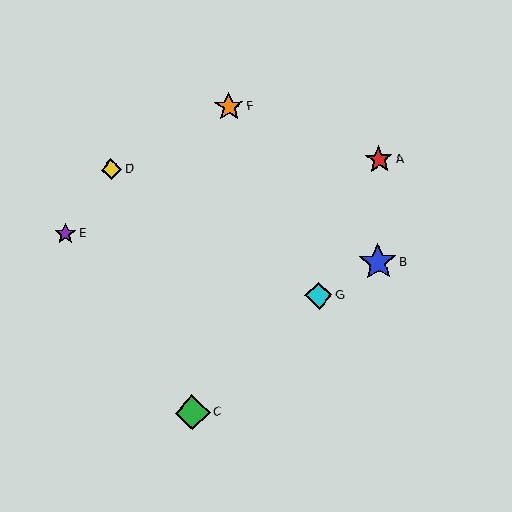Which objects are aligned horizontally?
Objects A, D are aligned horizontally.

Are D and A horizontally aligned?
Yes, both are at y≈169.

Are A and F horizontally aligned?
No, A is at y≈160 and F is at y≈107.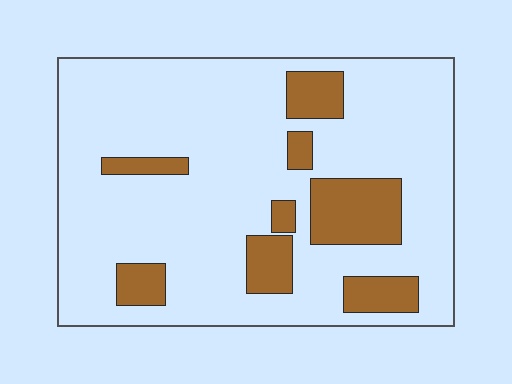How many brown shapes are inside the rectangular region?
8.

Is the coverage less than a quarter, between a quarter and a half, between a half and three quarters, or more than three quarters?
Less than a quarter.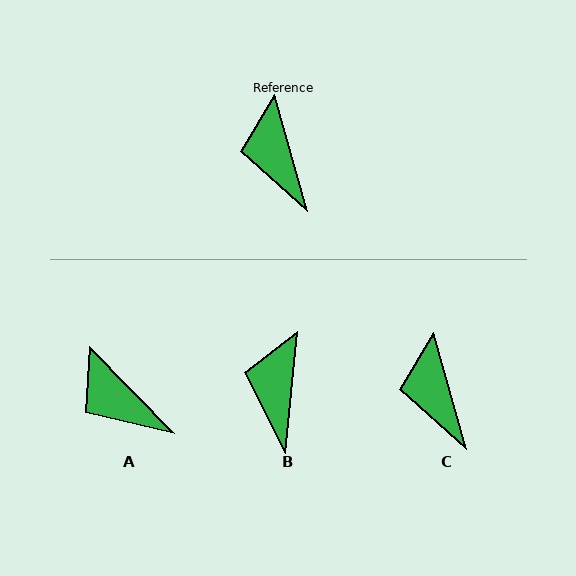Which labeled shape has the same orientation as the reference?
C.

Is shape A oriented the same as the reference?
No, it is off by about 28 degrees.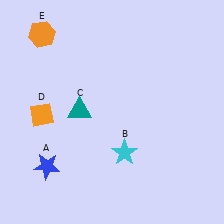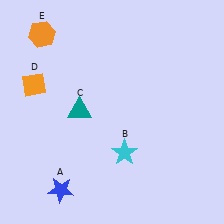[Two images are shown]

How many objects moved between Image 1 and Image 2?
2 objects moved between the two images.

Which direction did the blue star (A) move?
The blue star (A) moved down.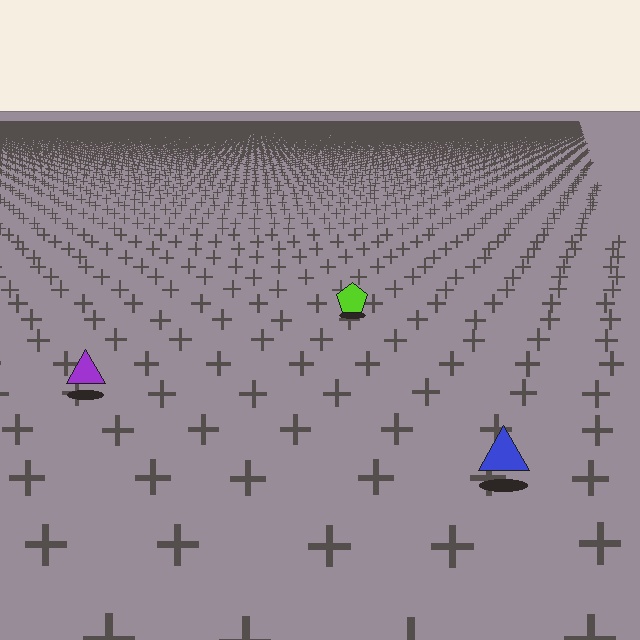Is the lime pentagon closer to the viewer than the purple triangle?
No. The purple triangle is closer — you can tell from the texture gradient: the ground texture is coarser near it.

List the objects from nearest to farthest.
From nearest to farthest: the blue triangle, the purple triangle, the lime pentagon.